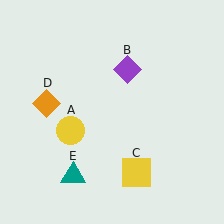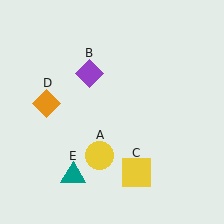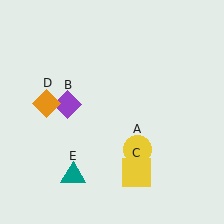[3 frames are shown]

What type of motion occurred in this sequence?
The yellow circle (object A), purple diamond (object B) rotated counterclockwise around the center of the scene.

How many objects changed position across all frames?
2 objects changed position: yellow circle (object A), purple diamond (object B).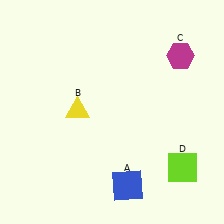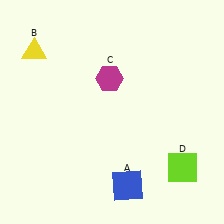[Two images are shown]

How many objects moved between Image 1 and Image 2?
2 objects moved between the two images.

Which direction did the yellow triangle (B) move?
The yellow triangle (B) moved up.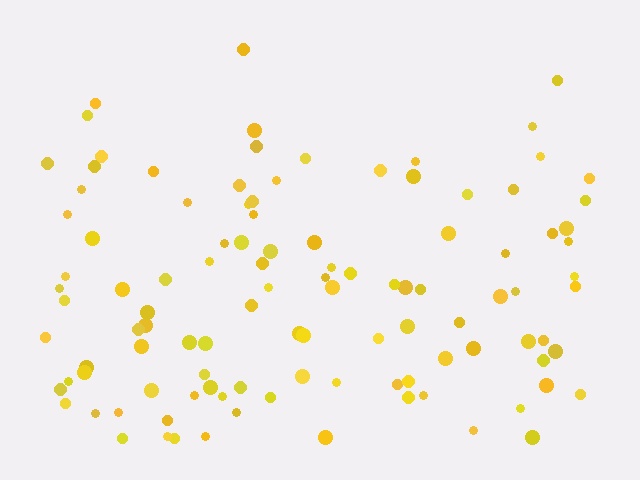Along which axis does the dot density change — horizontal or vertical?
Vertical.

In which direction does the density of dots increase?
From top to bottom, with the bottom side densest.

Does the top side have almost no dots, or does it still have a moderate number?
Still a moderate number, just noticeably fewer than the bottom.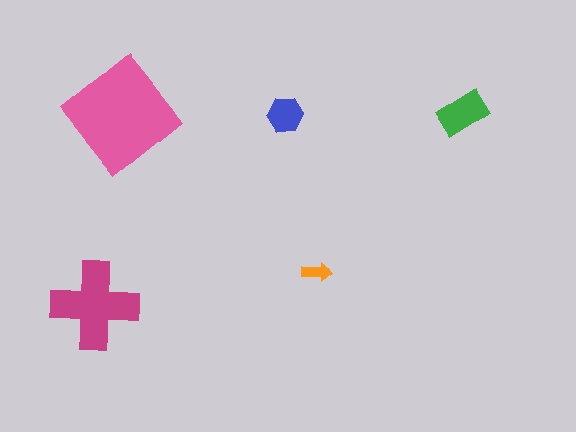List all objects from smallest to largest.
The orange arrow, the blue hexagon, the green rectangle, the magenta cross, the pink diamond.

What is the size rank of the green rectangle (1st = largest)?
3rd.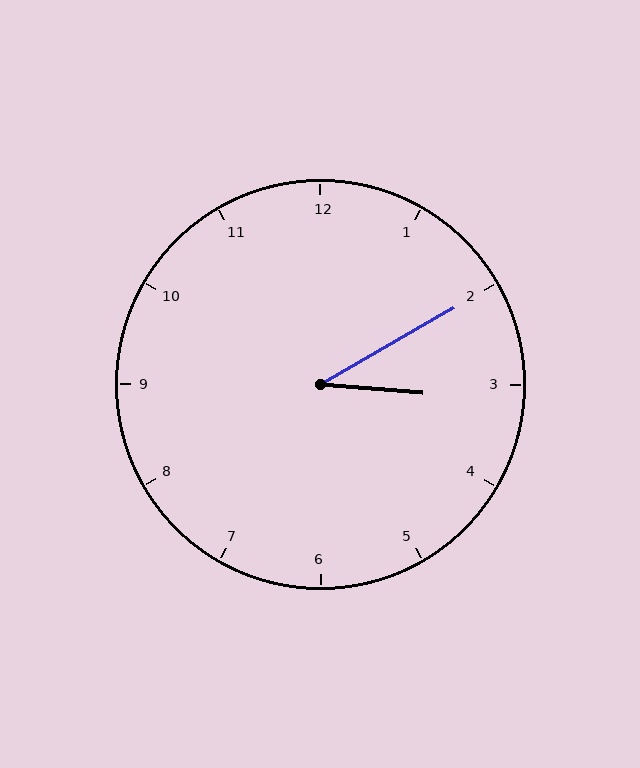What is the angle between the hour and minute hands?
Approximately 35 degrees.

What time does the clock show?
3:10.